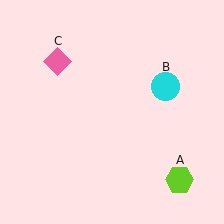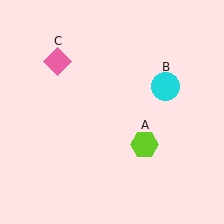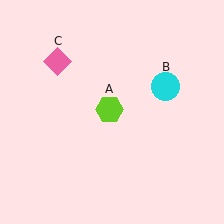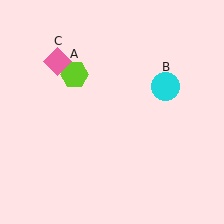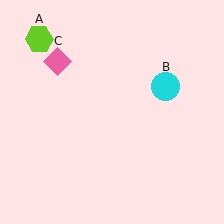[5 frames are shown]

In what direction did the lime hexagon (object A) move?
The lime hexagon (object A) moved up and to the left.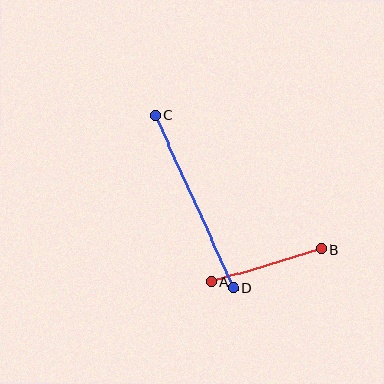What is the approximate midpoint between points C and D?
The midpoint is at approximately (194, 201) pixels.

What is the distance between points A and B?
The distance is approximately 115 pixels.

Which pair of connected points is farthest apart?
Points C and D are farthest apart.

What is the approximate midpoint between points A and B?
The midpoint is at approximately (266, 266) pixels.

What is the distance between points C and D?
The distance is approximately 189 pixels.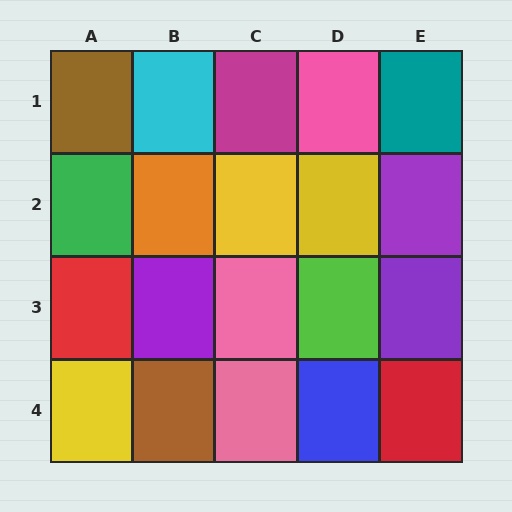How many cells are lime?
1 cell is lime.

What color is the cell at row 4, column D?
Blue.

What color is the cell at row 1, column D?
Pink.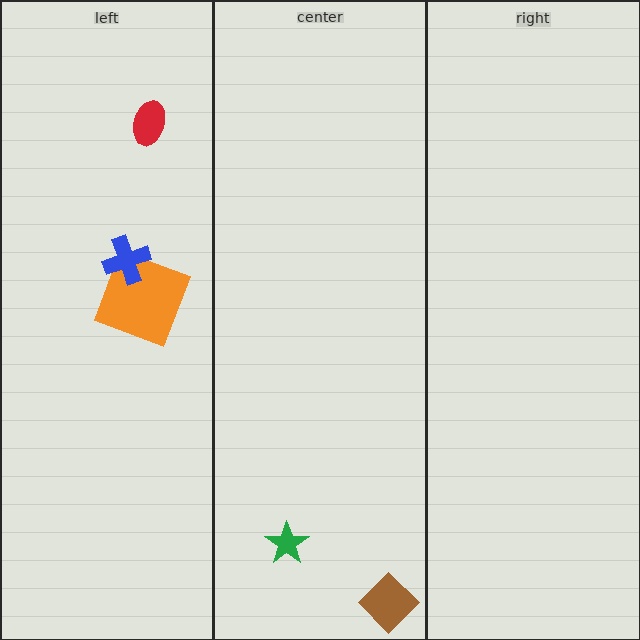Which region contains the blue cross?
The left region.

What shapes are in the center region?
The brown diamond, the green star.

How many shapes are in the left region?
3.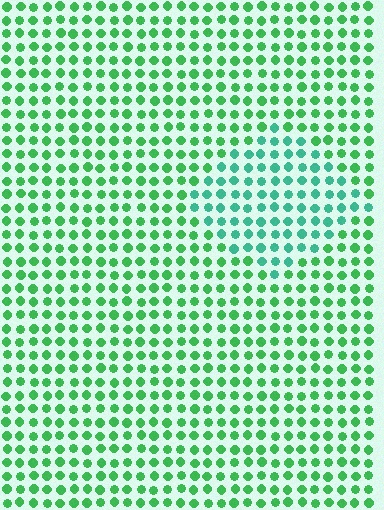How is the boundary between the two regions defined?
The boundary is defined purely by a slight shift in hue (about 30 degrees). Spacing, size, and orientation are identical on both sides.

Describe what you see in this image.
The image is filled with small green elements in a uniform arrangement. A diamond-shaped region is visible where the elements are tinted to a slightly different hue, forming a subtle color boundary.